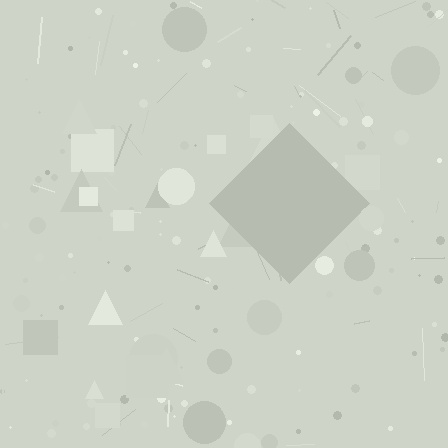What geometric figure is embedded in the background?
A diamond is embedded in the background.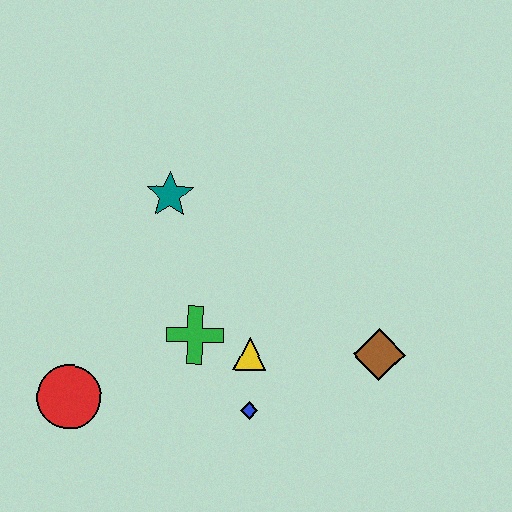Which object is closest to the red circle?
The green cross is closest to the red circle.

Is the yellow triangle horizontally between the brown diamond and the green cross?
Yes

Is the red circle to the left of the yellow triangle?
Yes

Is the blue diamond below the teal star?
Yes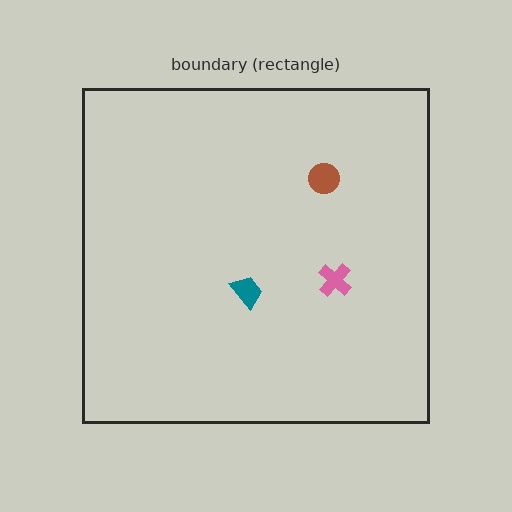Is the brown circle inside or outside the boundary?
Inside.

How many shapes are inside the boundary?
3 inside, 0 outside.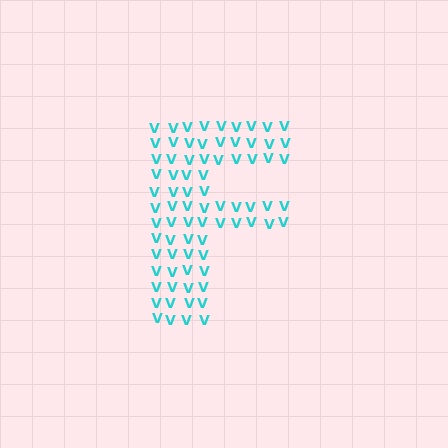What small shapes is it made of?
It is made of small letter V's.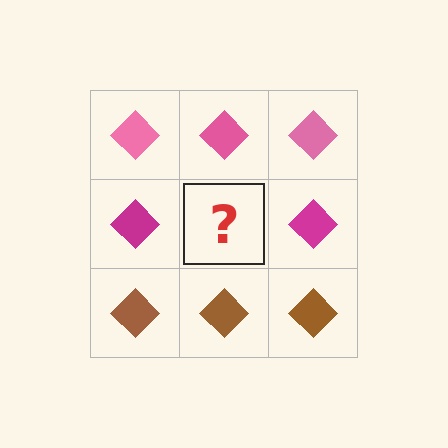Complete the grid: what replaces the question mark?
The question mark should be replaced with a magenta diamond.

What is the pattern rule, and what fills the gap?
The rule is that each row has a consistent color. The gap should be filled with a magenta diamond.